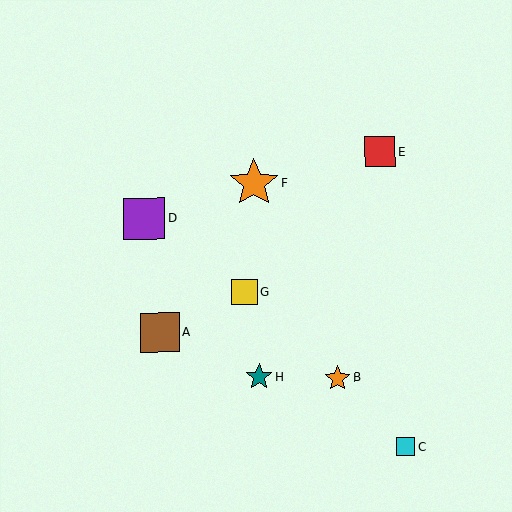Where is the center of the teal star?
The center of the teal star is at (259, 377).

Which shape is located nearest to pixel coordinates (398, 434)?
The cyan square (labeled C) at (406, 447) is nearest to that location.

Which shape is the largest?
The orange star (labeled F) is the largest.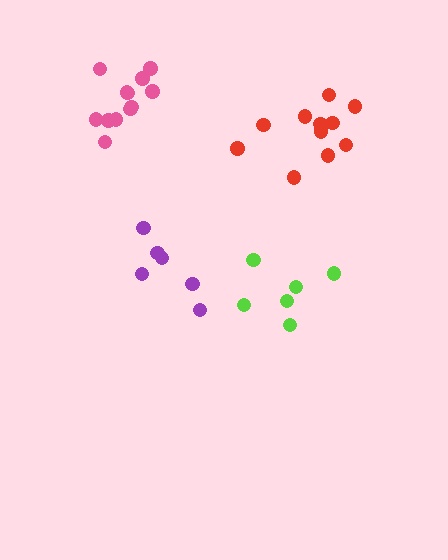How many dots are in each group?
Group 1: 6 dots, Group 2: 12 dots, Group 3: 12 dots, Group 4: 6 dots (36 total).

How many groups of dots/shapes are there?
There are 4 groups.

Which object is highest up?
The pink cluster is topmost.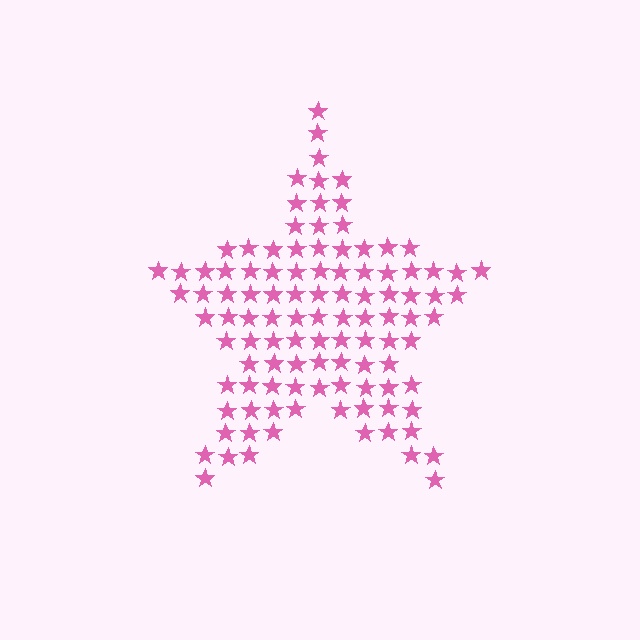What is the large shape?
The large shape is a star.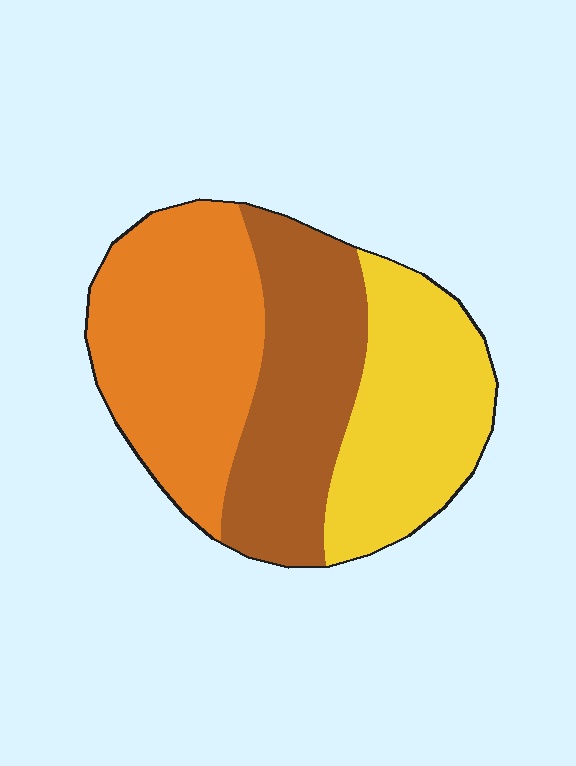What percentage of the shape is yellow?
Yellow covers 31% of the shape.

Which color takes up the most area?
Orange, at roughly 40%.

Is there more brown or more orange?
Orange.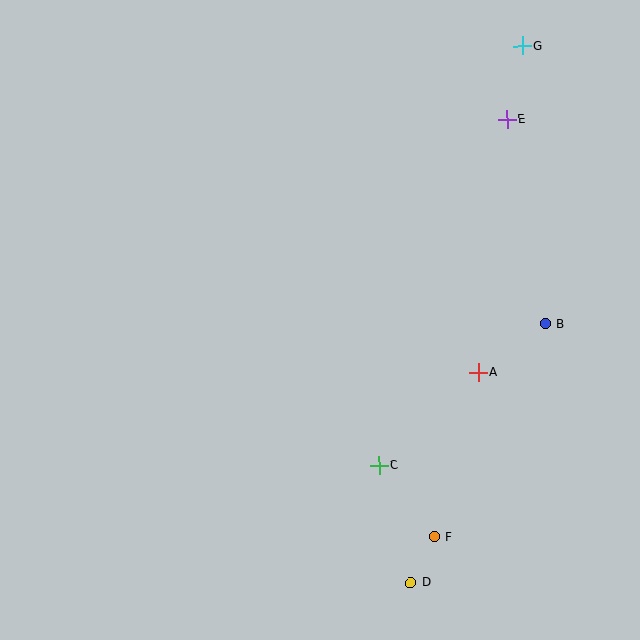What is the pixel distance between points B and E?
The distance between B and E is 208 pixels.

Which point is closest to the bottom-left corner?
Point D is closest to the bottom-left corner.